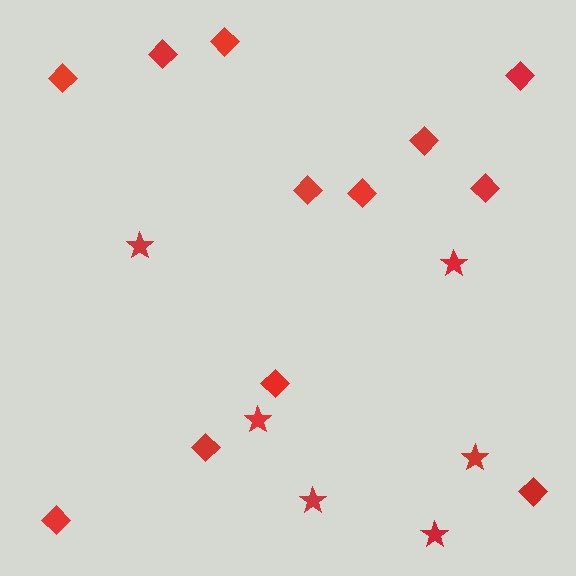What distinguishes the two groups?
There are 2 groups: one group of diamonds (12) and one group of stars (6).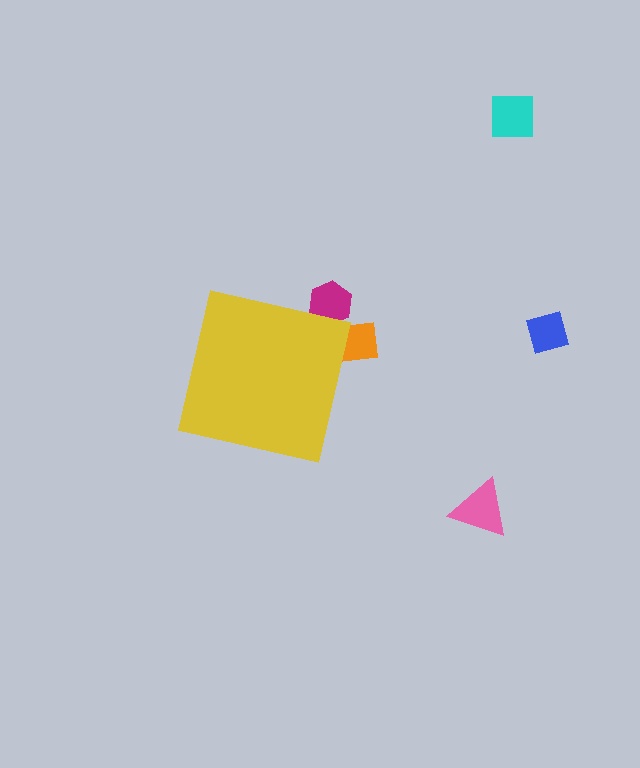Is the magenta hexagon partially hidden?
Yes, the magenta hexagon is partially hidden behind the yellow square.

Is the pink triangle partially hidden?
No, the pink triangle is fully visible.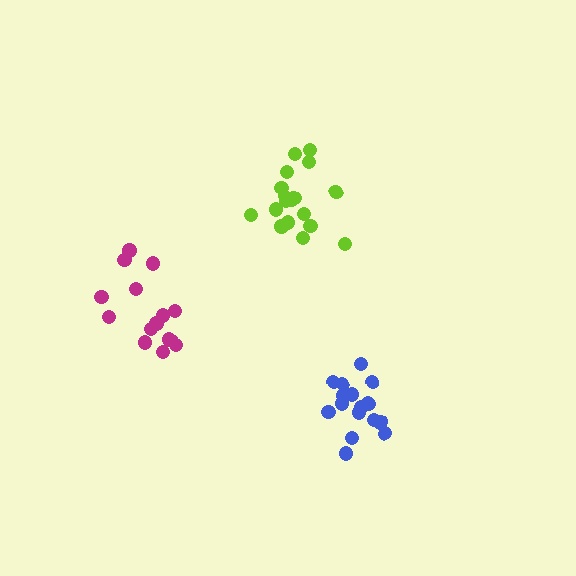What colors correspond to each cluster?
The clusters are colored: magenta, lime, blue.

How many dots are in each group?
Group 1: 15 dots, Group 2: 18 dots, Group 3: 17 dots (50 total).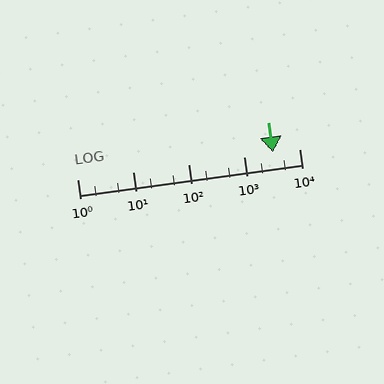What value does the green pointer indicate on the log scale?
The pointer indicates approximately 3300.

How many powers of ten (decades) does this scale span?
The scale spans 4 decades, from 1 to 10000.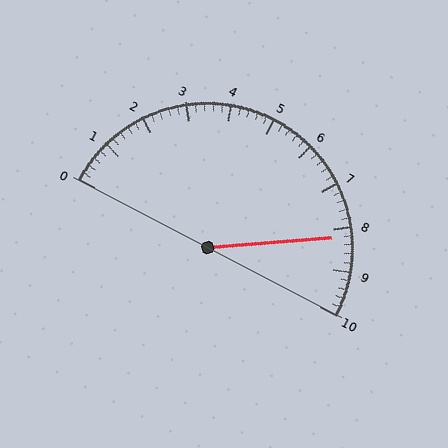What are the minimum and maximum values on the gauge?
The gauge ranges from 0 to 10.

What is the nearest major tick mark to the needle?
The nearest major tick mark is 8.